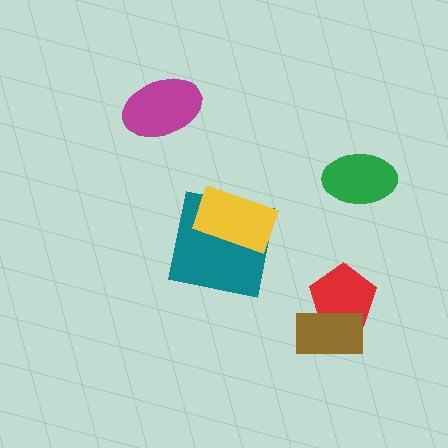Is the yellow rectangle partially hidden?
No, no other shape covers it.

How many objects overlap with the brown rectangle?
1 object overlaps with the brown rectangle.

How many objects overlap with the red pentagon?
1 object overlaps with the red pentagon.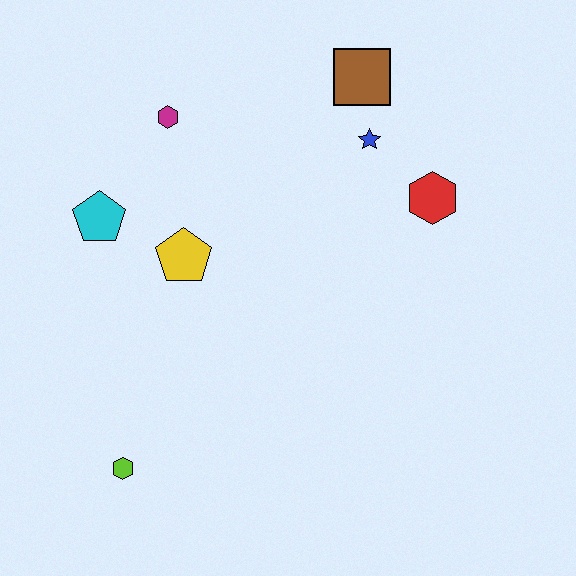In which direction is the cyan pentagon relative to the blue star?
The cyan pentagon is to the left of the blue star.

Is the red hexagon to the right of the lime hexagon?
Yes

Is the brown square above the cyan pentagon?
Yes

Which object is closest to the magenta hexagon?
The cyan pentagon is closest to the magenta hexagon.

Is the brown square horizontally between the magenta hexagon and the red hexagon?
Yes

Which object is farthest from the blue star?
The lime hexagon is farthest from the blue star.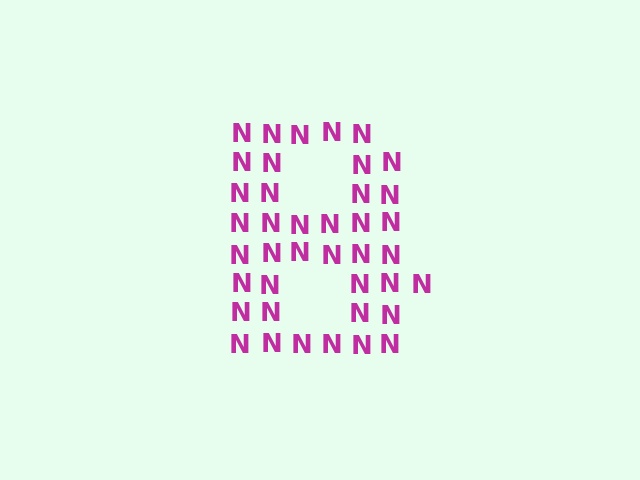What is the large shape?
The large shape is the letter B.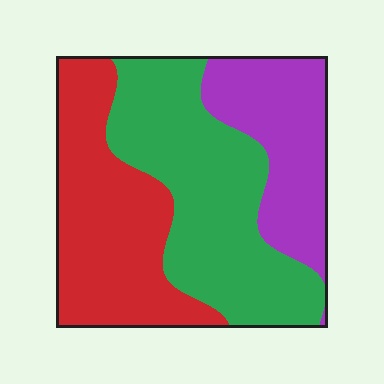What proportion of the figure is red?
Red covers 35% of the figure.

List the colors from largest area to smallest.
From largest to smallest: green, red, purple.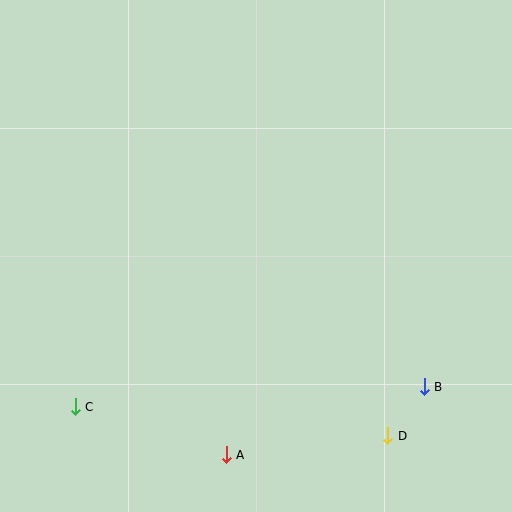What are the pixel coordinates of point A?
Point A is at (226, 455).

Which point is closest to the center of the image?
Point A at (226, 455) is closest to the center.